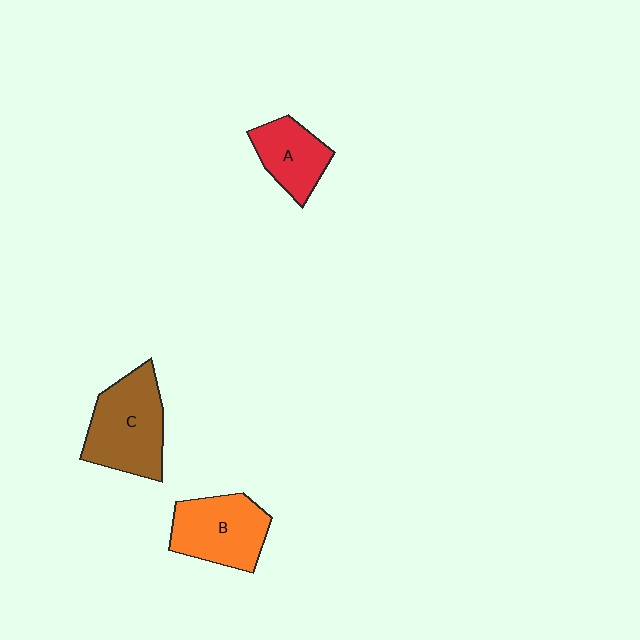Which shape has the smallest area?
Shape A (red).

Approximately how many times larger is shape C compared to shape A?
Approximately 1.6 times.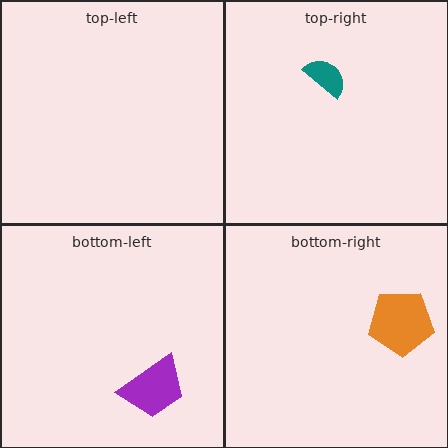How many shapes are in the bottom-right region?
1.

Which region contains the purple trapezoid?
The bottom-left region.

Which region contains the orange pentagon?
The bottom-right region.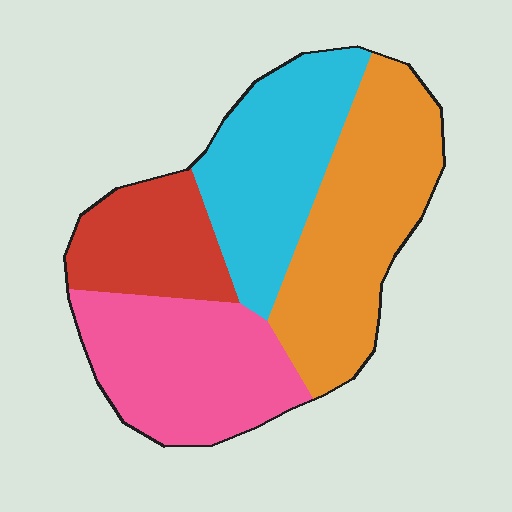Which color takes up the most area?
Orange, at roughly 30%.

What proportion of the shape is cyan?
Cyan takes up between a sixth and a third of the shape.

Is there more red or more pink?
Pink.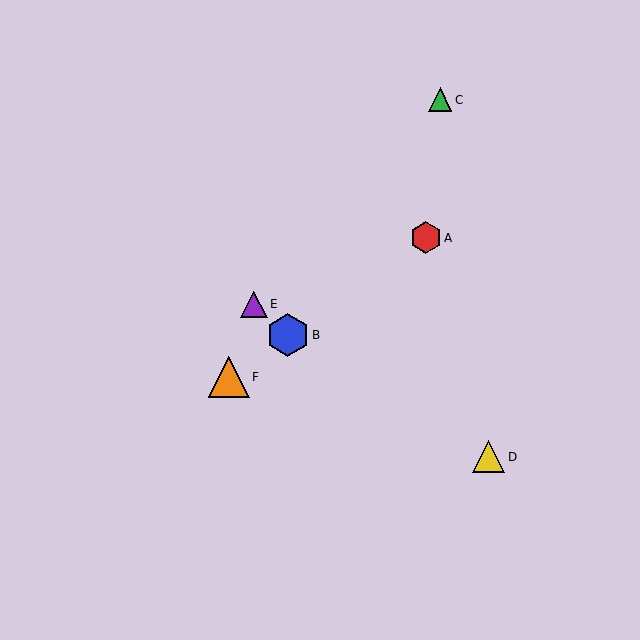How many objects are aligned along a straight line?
3 objects (A, B, F) are aligned along a straight line.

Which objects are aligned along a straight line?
Objects A, B, F are aligned along a straight line.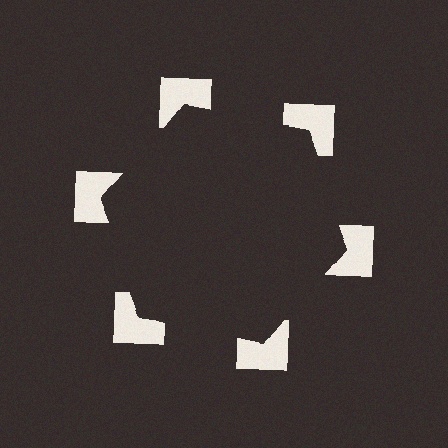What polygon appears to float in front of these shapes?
An illusory hexagon — its edges are inferred from the aligned wedge cuts in the notched squares, not physically drawn.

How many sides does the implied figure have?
6 sides.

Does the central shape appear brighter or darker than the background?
It typically appears slightly darker than the background, even though no actual brightness change is drawn.